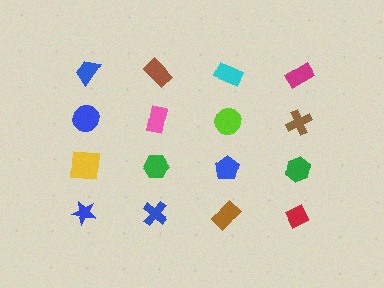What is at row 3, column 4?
A green hexagon.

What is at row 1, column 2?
A brown rectangle.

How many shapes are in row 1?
4 shapes.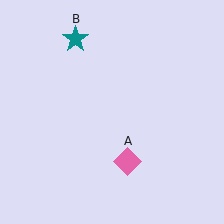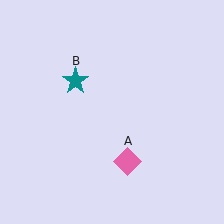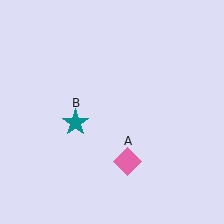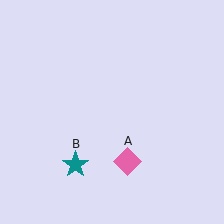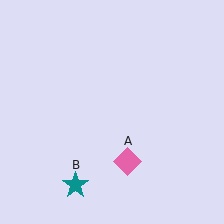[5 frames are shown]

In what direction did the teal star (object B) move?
The teal star (object B) moved down.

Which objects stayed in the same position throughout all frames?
Pink diamond (object A) remained stationary.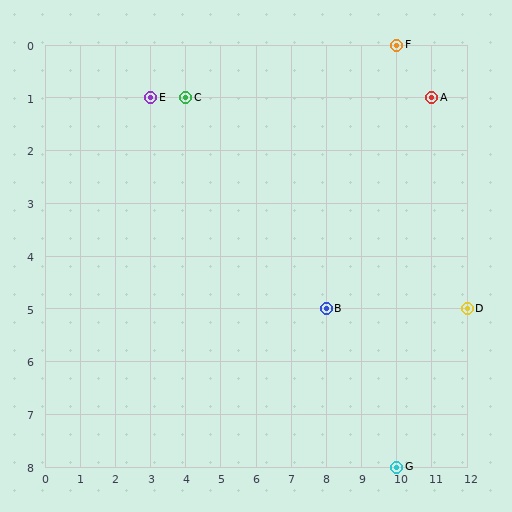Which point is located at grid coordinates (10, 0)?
Point F is at (10, 0).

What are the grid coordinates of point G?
Point G is at grid coordinates (10, 8).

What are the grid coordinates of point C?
Point C is at grid coordinates (4, 1).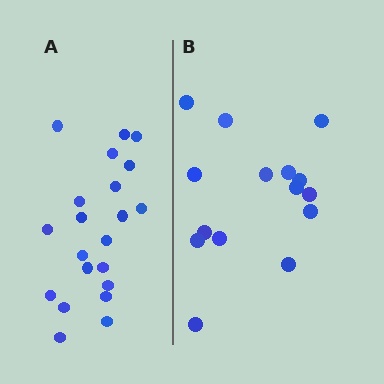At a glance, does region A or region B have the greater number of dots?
Region A (the left region) has more dots.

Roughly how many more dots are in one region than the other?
Region A has about 6 more dots than region B.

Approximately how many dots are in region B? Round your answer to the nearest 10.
About 20 dots. (The exact count is 15, which rounds to 20.)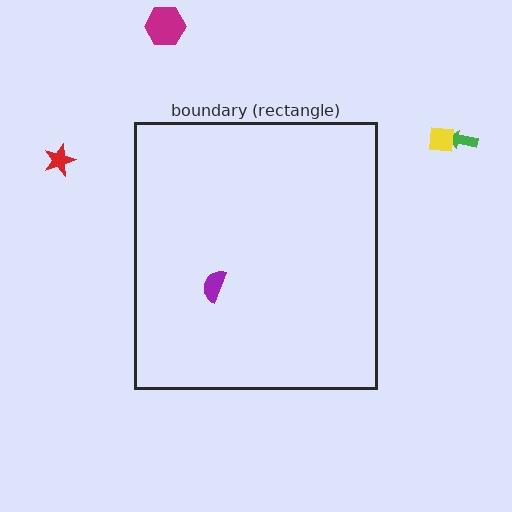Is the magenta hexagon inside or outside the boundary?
Outside.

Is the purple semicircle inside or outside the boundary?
Inside.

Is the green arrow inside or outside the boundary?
Outside.